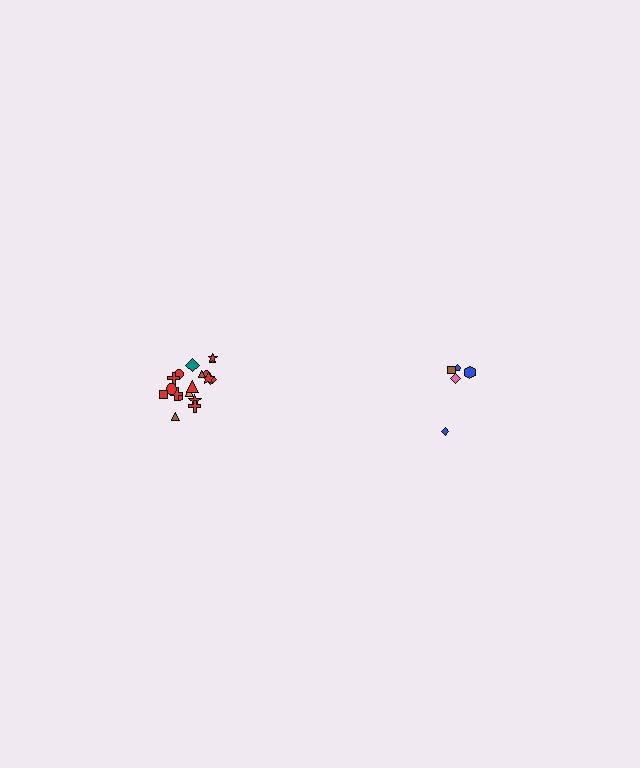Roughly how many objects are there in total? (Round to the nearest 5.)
Roughly 25 objects in total.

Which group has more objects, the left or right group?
The left group.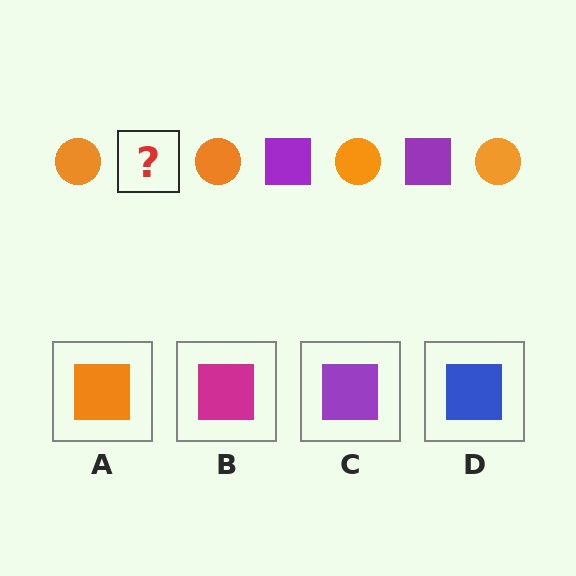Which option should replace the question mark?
Option C.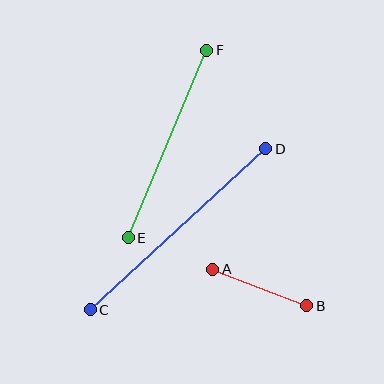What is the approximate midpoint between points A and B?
The midpoint is at approximately (260, 288) pixels.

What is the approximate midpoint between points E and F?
The midpoint is at approximately (167, 144) pixels.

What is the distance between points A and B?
The distance is approximately 101 pixels.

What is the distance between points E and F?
The distance is approximately 203 pixels.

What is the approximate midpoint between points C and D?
The midpoint is at approximately (178, 229) pixels.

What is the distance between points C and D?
The distance is approximately 238 pixels.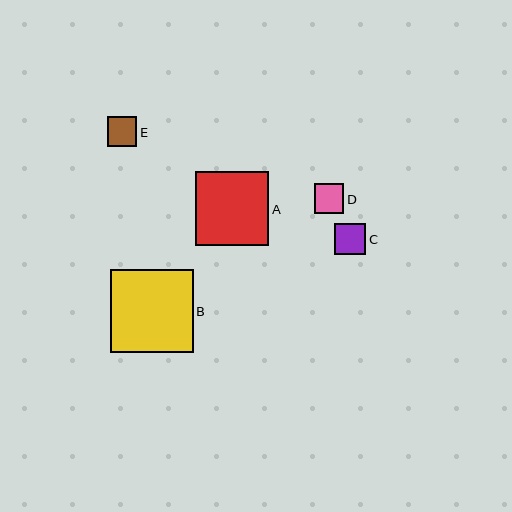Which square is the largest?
Square B is the largest with a size of approximately 83 pixels.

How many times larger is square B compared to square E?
Square B is approximately 2.8 times the size of square E.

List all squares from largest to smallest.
From largest to smallest: B, A, C, D, E.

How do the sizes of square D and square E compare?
Square D and square E are approximately the same size.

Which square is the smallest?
Square E is the smallest with a size of approximately 30 pixels.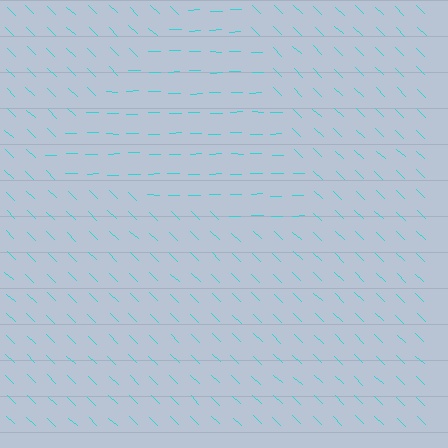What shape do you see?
I see a triangle.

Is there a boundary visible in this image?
Yes, there is a texture boundary formed by a change in line orientation.